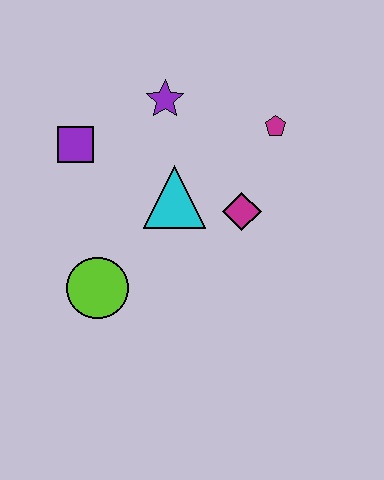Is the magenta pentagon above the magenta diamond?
Yes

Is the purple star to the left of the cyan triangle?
Yes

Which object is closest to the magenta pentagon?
The magenta diamond is closest to the magenta pentagon.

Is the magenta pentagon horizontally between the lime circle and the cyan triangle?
No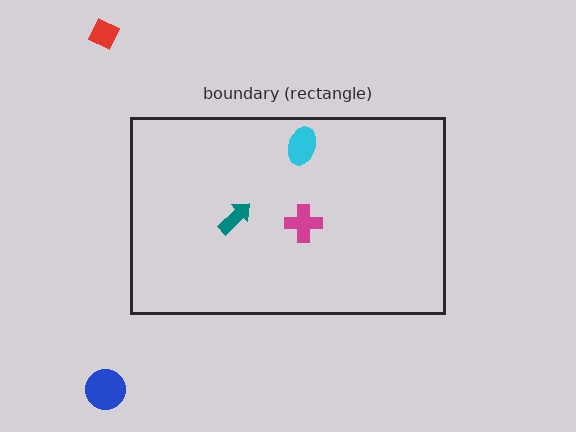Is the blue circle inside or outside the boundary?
Outside.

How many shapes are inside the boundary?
3 inside, 2 outside.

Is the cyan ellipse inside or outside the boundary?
Inside.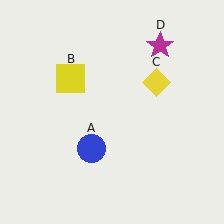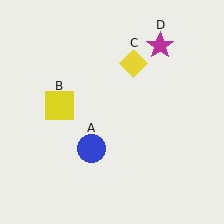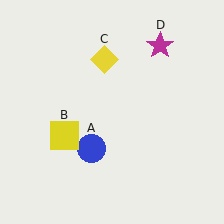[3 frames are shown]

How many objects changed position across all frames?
2 objects changed position: yellow square (object B), yellow diamond (object C).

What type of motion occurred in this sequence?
The yellow square (object B), yellow diamond (object C) rotated counterclockwise around the center of the scene.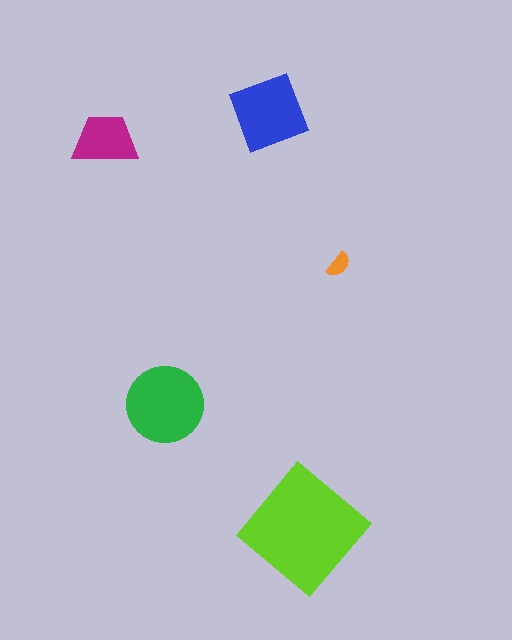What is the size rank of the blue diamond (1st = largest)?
3rd.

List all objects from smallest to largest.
The orange semicircle, the magenta trapezoid, the blue diamond, the green circle, the lime diamond.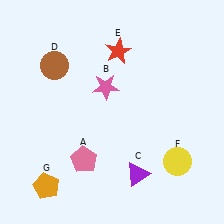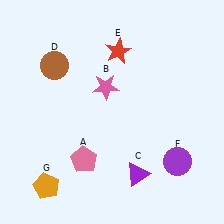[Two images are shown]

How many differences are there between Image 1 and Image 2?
There is 1 difference between the two images.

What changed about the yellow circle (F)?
In Image 1, F is yellow. In Image 2, it changed to purple.